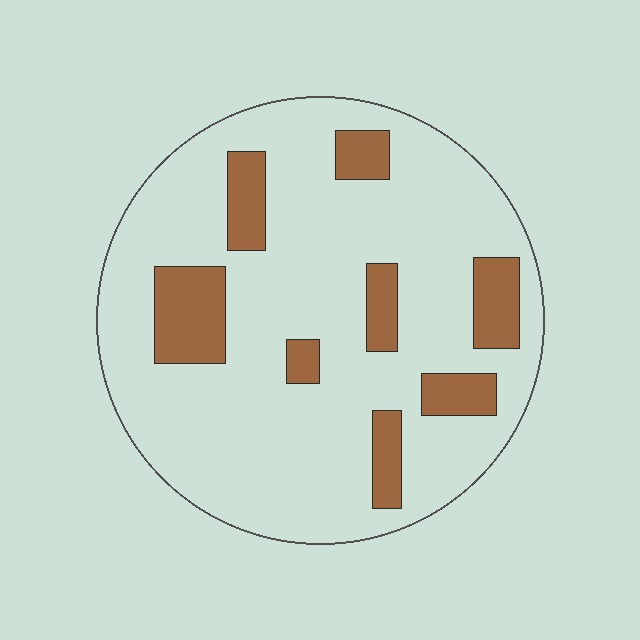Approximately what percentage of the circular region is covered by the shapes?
Approximately 20%.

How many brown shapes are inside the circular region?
8.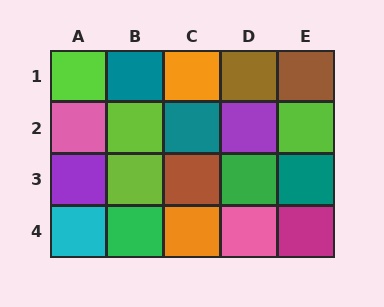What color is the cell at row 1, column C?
Orange.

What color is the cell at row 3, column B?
Lime.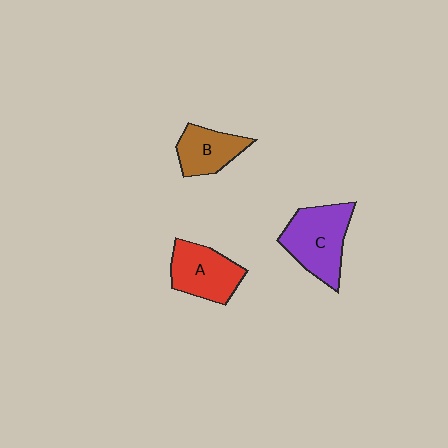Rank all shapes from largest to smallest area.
From largest to smallest: C (purple), A (red), B (brown).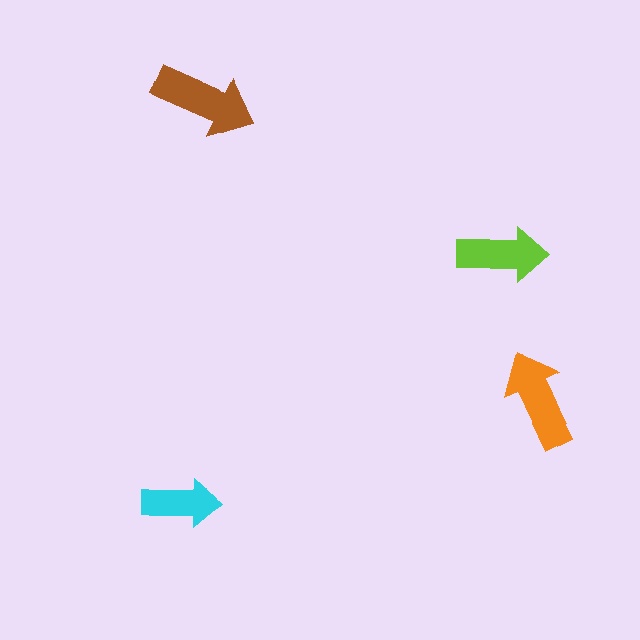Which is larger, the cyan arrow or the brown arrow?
The brown one.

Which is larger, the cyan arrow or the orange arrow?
The orange one.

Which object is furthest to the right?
The orange arrow is rightmost.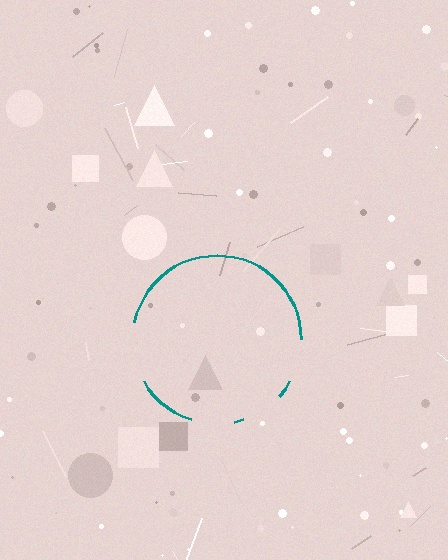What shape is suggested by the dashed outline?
The dashed outline suggests a circle.